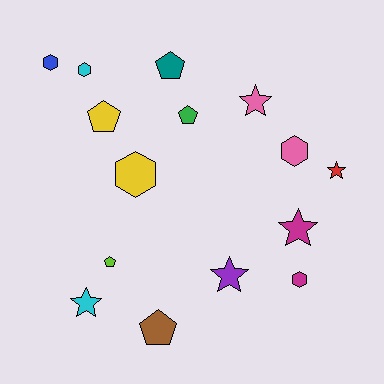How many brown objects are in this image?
There is 1 brown object.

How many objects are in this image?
There are 15 objects.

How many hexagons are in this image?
There are 5 hexagons.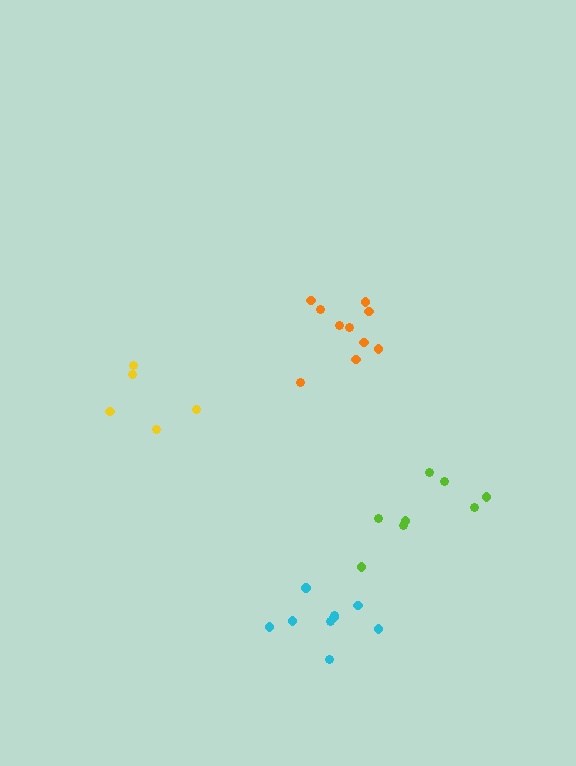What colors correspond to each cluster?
The clusters are colored: cyan, orange, yellow, lime.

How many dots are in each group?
Group 1: 9 dots, Group 2: 10 dots, Group 3: 5 dots, Group 4: 8 dots (32 total).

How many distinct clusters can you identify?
There are 4 distinct clusters.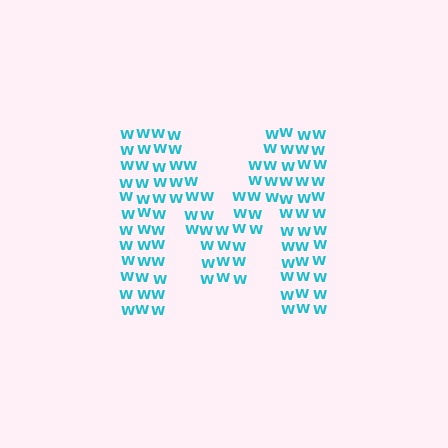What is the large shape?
The large shape is the letter M.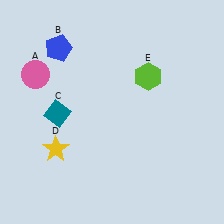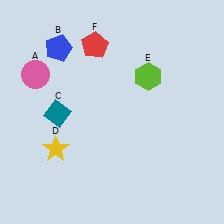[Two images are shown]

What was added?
A red pentagon (F) was added in Image 2.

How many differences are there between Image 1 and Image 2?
There is 1 difference between the two images.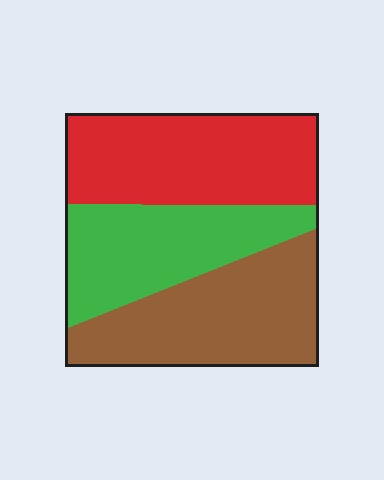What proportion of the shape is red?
Red covers about 35% of the shape.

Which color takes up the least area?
Green, at roughly 30%.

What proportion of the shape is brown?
Brown covers 35% of the shape.